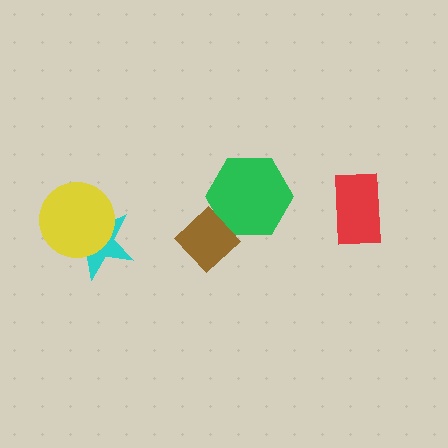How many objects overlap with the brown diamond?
1 object overlaps with the brown diamond.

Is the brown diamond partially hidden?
No, no other shape covers it.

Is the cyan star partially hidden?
Yes, it is partially covered by another shape.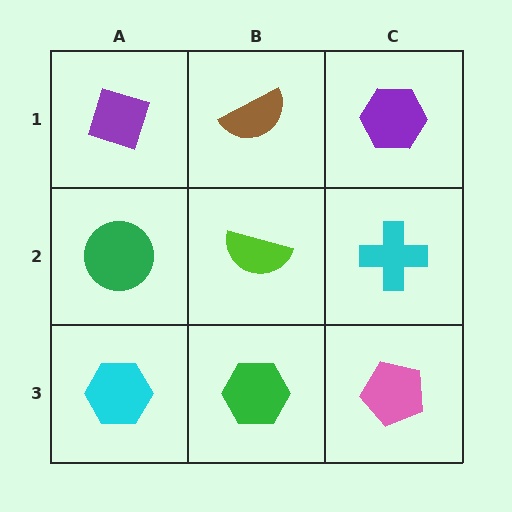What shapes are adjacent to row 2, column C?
A purple hexagon (row 1, column C), a pink pentagon (row 3, column C), a lime semicircle (row 2, column B).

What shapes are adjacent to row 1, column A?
A green circle (row 2, column A), a brown semicircle (row 1, column B).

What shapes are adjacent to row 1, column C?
A cyan cross (row 2, column C), a brown semicircle (row 1, column B).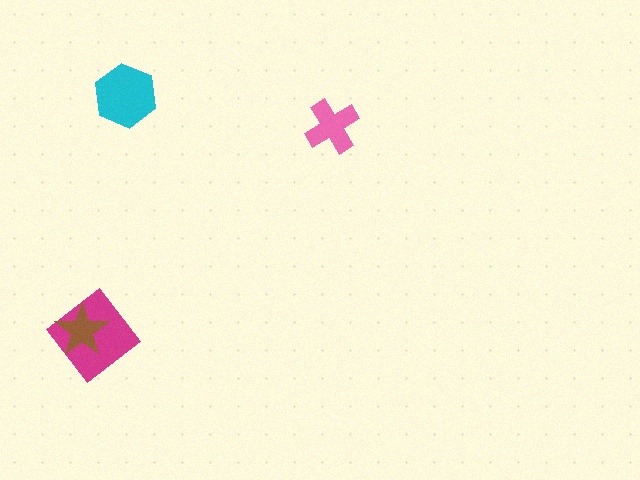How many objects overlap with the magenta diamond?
1 object overlaps with the magenta diamond.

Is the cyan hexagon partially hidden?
No, no other shape covers it.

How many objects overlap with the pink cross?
0 objects overlap with the pink cross.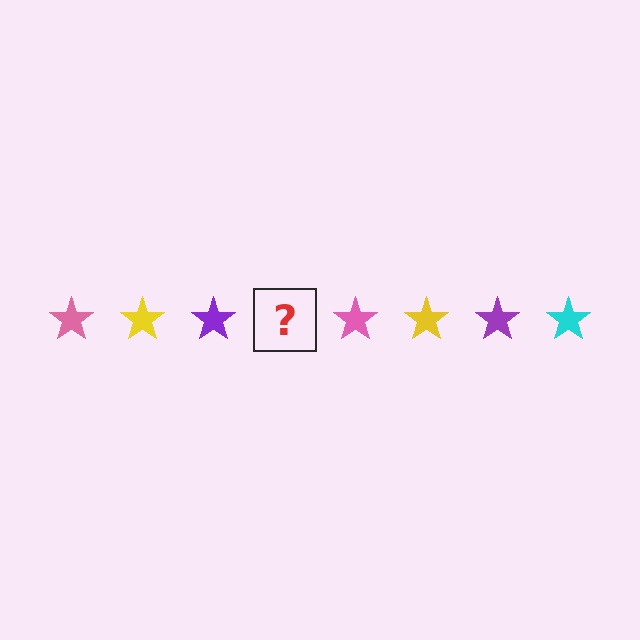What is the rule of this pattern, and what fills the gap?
The rule is that the pattern cycles through pink, yellow, purple, cyan stars. The gap should be filled with a cyan star.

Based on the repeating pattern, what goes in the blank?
The blank should be a cyan star.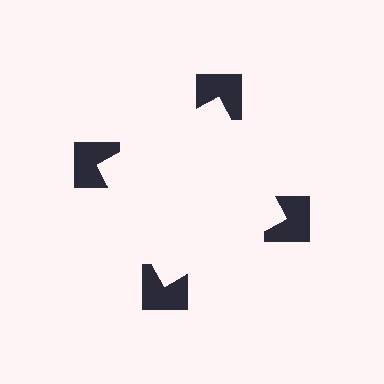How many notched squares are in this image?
There are 4 — one at each vertex of the illusory square.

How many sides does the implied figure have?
4 sides.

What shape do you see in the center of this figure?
An illusory square — its edges are inferred from the aligned wedge cuts in the notched squares, not physically drawn.